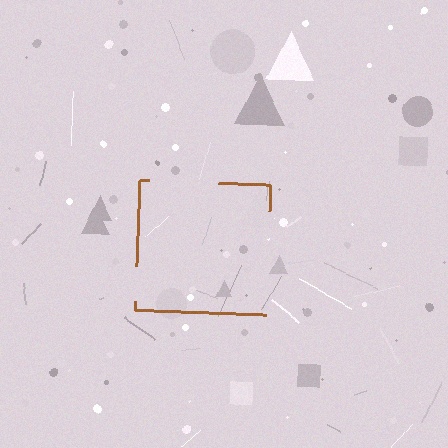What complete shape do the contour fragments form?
The contour fragments form a square.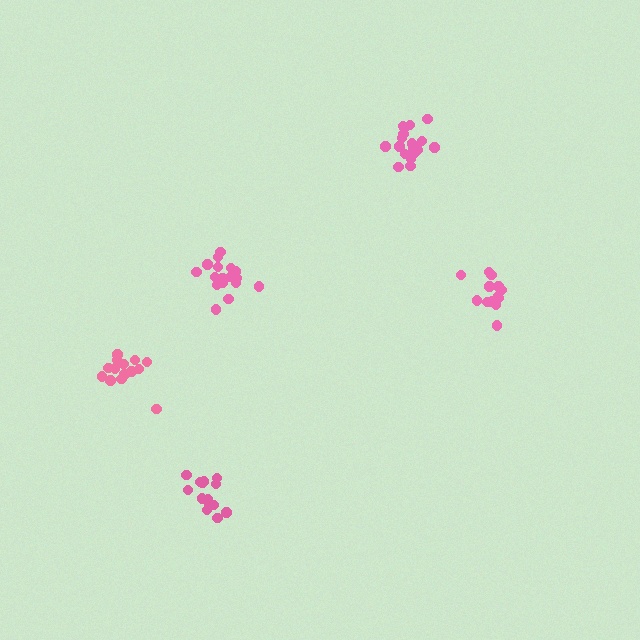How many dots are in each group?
Group 1: 14 dots, Group 2: 17 dots, Group 3: 15 dots, Group 4: 19 dots, Group 5: 13 dots (78 total).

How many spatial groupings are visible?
There are 5 spatial groupings.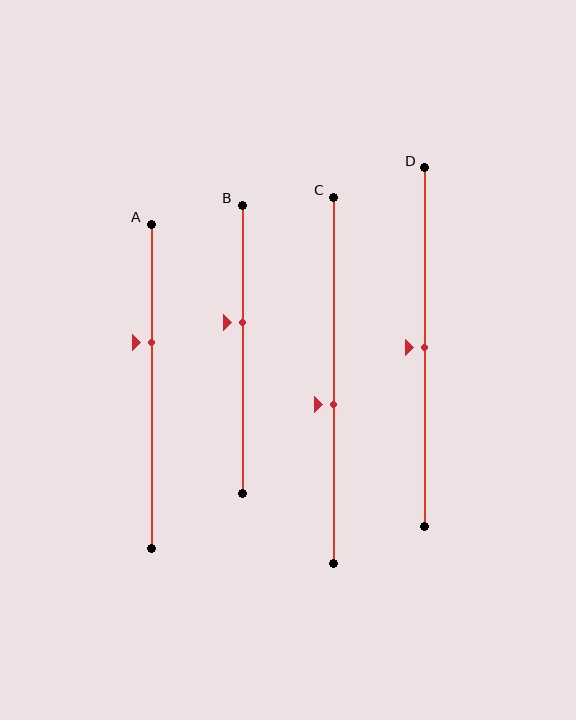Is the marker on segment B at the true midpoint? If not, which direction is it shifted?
No, the marker on segment B is shifted upward by about 10% of the segment length.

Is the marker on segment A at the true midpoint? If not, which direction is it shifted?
No, the marker on segment A is shifted upward by about 14% of the segment length.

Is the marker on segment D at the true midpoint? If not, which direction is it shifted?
Yes, the marker on segment D is at the true midpoint.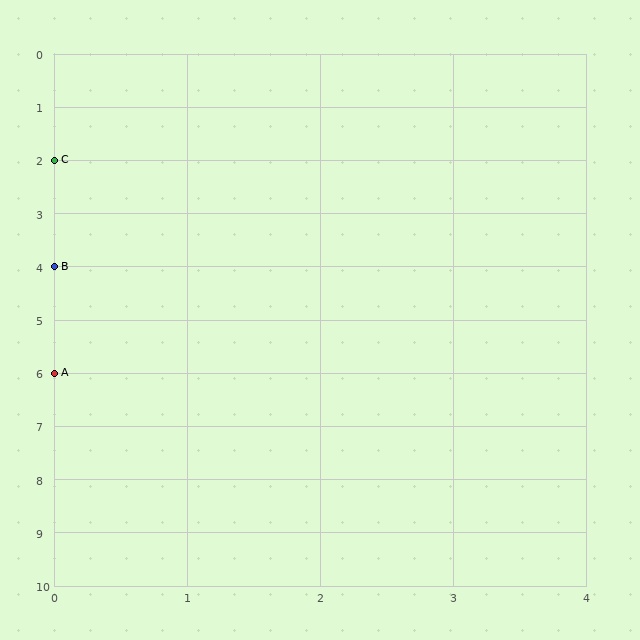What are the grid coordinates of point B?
Point B is at grid coordinates (0, 4).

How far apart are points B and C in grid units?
Points B and C are 2 rows apart.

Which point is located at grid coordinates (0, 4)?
Point B is at (0, 4).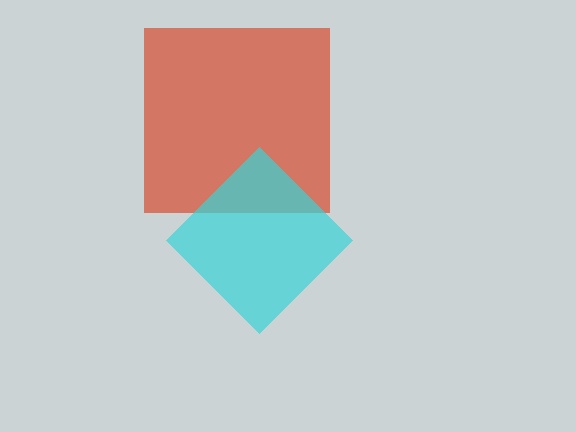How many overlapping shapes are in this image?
There are 2 overlapping shapes in the image.